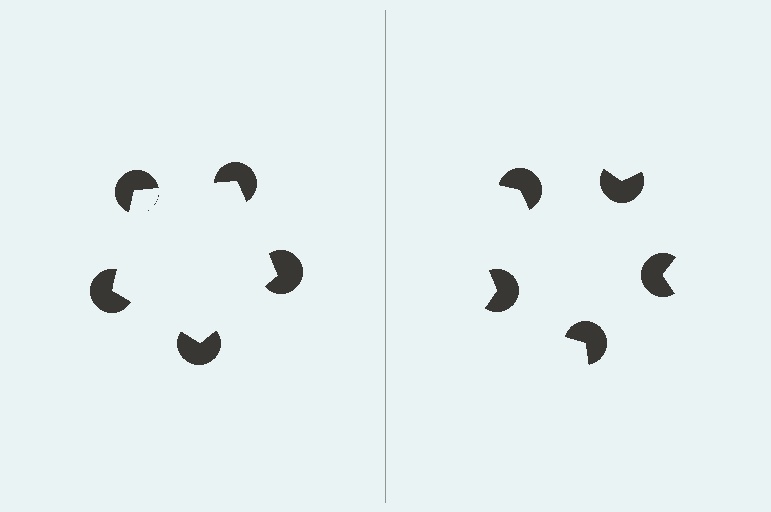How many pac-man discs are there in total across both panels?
10 — 5 on each side.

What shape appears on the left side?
An illusory pentagon.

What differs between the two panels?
The pac-man discs are positioned identically on both sides; only the wedge orientations differ. On the left they align to a pentagon; on the right they are misaligned.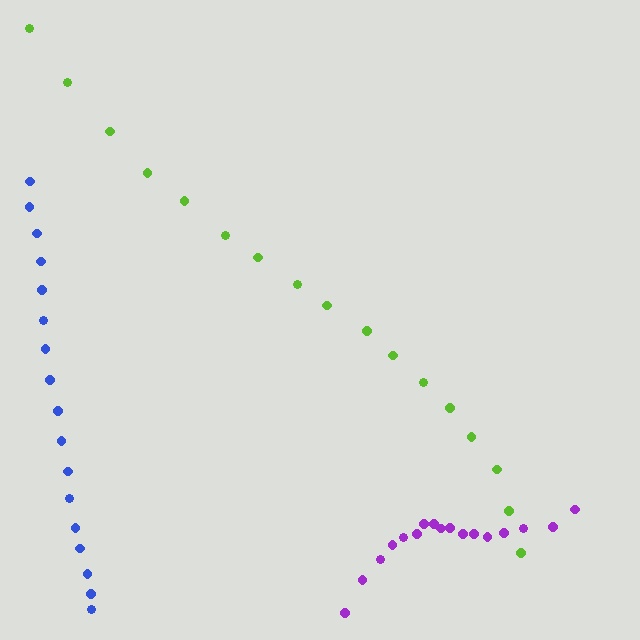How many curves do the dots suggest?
There are 3 distinct paths.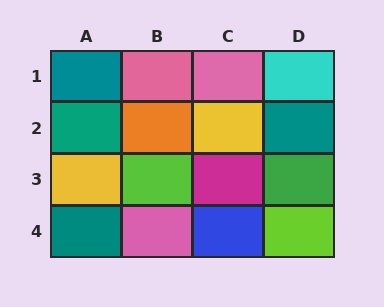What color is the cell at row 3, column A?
Yellow.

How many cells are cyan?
1 cell is cyan.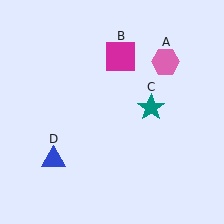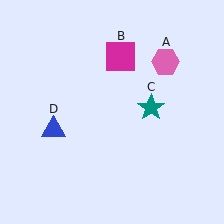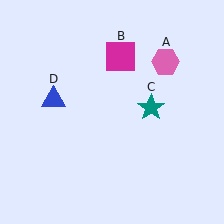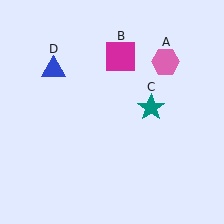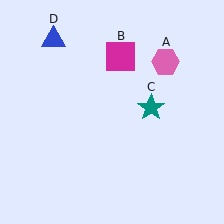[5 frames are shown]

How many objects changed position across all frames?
1 object changed position: blue triangle (object D).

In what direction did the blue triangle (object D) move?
The blue triangle (object D) moved up.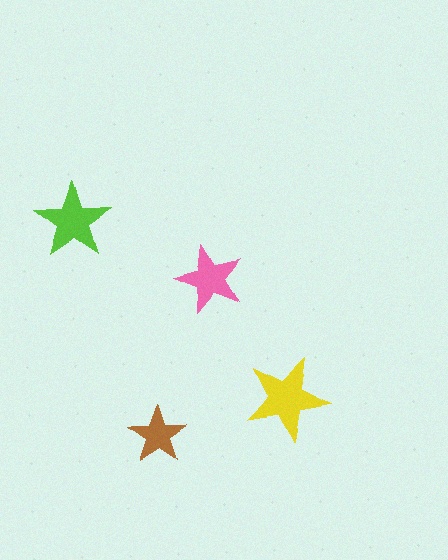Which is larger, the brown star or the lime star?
The lime one.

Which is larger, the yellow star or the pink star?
The yellow one.